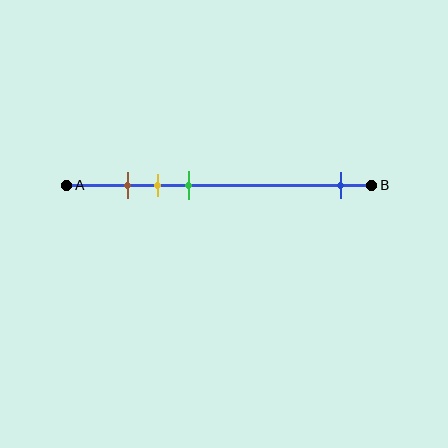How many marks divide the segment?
There are 4 marks dividing the segment.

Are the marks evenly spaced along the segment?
No, the marks are not evenly spaced.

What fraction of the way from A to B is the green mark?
The green mark is approximately 40% (0.4) of the way from A to B.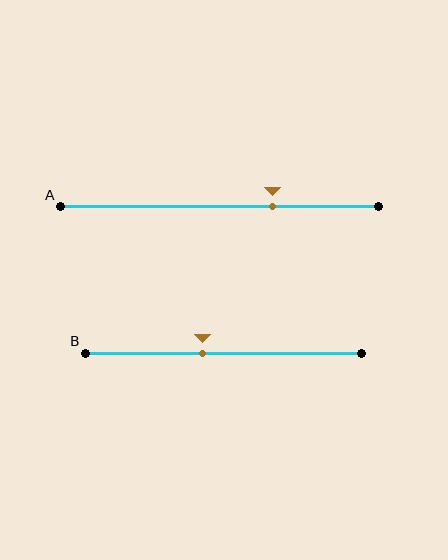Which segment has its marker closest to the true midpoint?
Segment B has its marker closest to the true midpoint.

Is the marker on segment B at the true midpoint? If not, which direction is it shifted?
No, the marker on segment B is shifted to the left by about 7% of the segment length.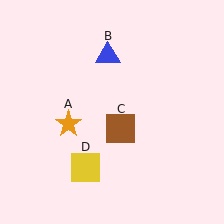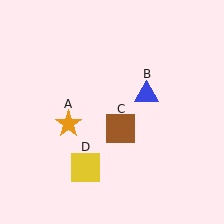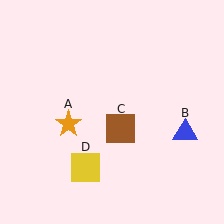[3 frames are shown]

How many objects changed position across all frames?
1 object changed position: blue triangle (object B).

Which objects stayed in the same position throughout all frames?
Orange star (object A) and brown square (object C) and yellow square (object D) remained stationary.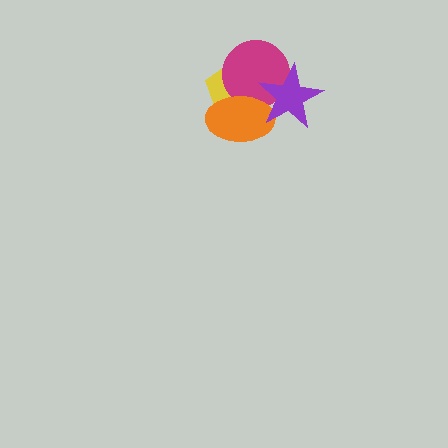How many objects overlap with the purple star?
2 objects overlap with the purple star.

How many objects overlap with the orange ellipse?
3 objects overlap with the orange ellipse.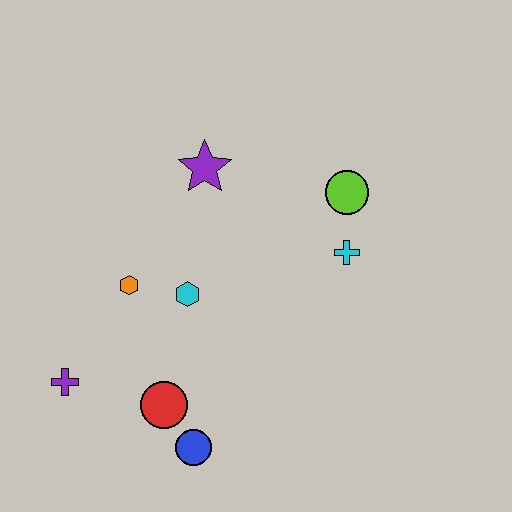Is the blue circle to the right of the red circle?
Yes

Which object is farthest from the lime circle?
The purple cross is farthest from the lime circle.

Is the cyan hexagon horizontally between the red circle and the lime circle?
Yes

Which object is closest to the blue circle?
The red circle is closest to the blue circle.